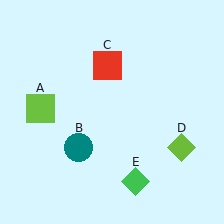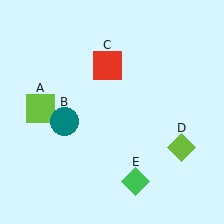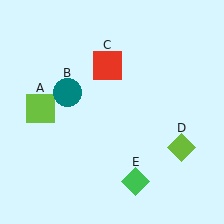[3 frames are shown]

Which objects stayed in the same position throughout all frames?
Lime square (object A) and red square (object C) and lime diamond (object D) and green diamond (object E) remained stationary.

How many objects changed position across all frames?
1 object changed position: teal circle (object B).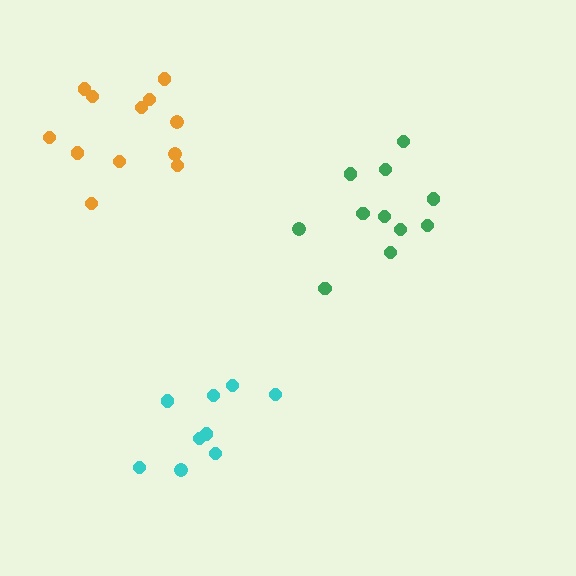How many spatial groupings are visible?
There are 3 spatial groupings.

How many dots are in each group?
Group 1: 9 dots, Group 2: 11 dots, Group 3: 12 dots (32 total).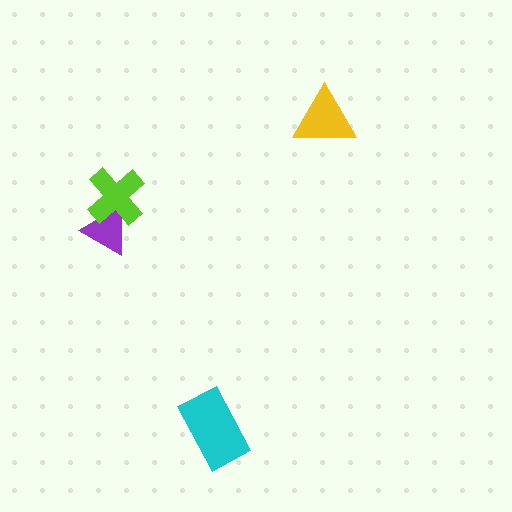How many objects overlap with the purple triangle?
1 object overlaps with the purple triangle.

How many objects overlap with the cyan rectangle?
0 objects overlap with the cyan rectangle.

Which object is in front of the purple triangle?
The lime cross is in front of the purple triangle.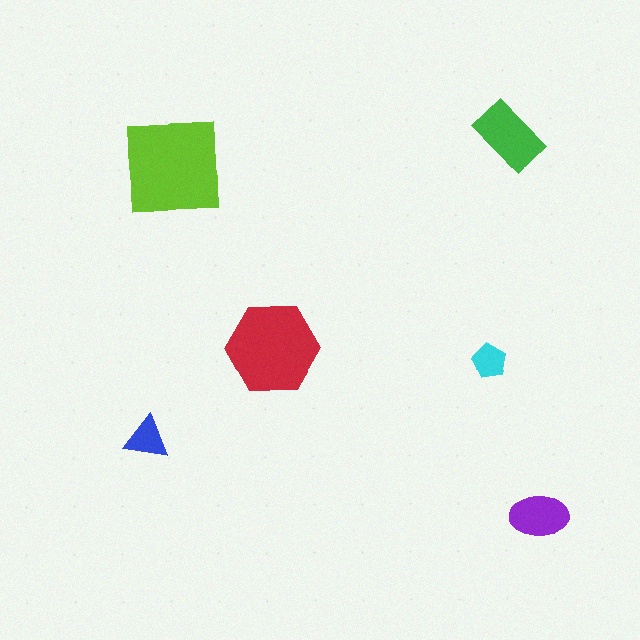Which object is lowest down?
The purple ellipse is bottommost.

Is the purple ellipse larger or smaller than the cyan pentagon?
Larger.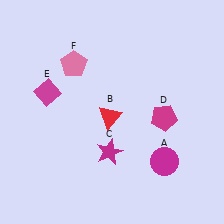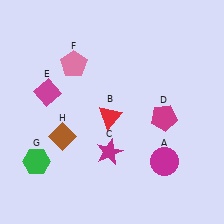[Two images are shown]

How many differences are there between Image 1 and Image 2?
There are 2 differences between the two images.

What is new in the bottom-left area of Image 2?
A green hexagon (G) was added in the bottom-left area of Image 2.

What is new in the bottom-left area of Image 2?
A brown diamond (H) was added in the bottom-left area of Image 2.